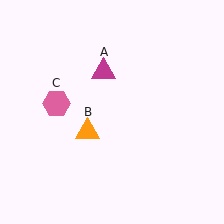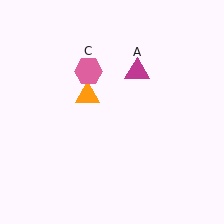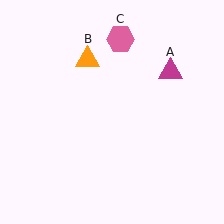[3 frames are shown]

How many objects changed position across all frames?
3 objects changed position: magenta triangle (object A), orange triangle (object B), pink hexagon (object C).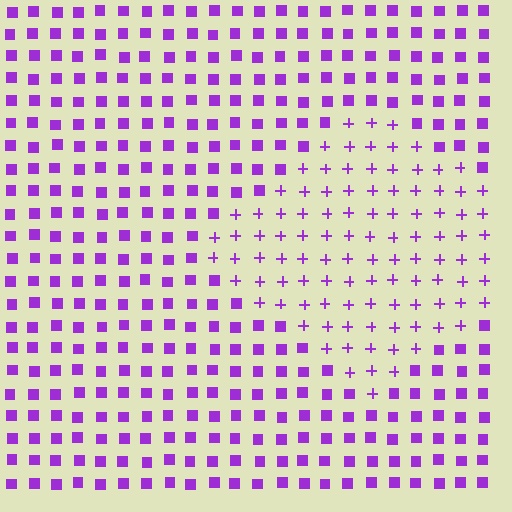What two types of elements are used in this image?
The image uses plus signs inside the diamond region and squares outside it.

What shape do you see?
I see a diamond.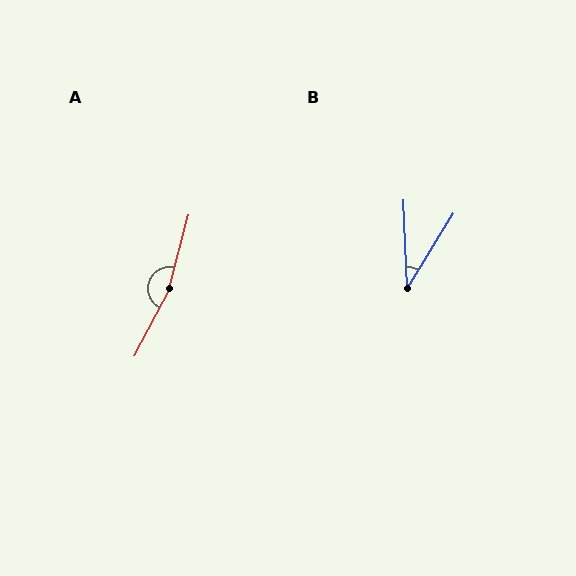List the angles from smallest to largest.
B (33°), A (167°).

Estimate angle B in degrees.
Approximately 33 degrees.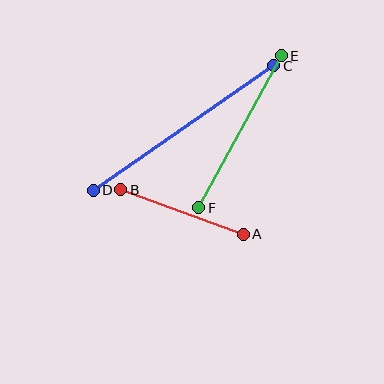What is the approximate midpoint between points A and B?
The midpoint is at approximately (182, 212) pixels.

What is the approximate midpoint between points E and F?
The midpoint is at approximately (240, 132) pixels.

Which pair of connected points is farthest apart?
Points C and D are farthest apart.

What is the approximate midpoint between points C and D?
The midpoint is at approximately (183, 128) pixels.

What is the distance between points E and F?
The distance is approximately 173 pixels.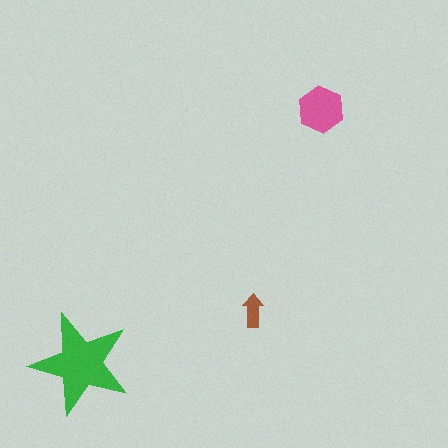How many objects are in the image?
There are 3 objects in the image.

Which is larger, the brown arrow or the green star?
The green star.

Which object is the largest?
The green star.